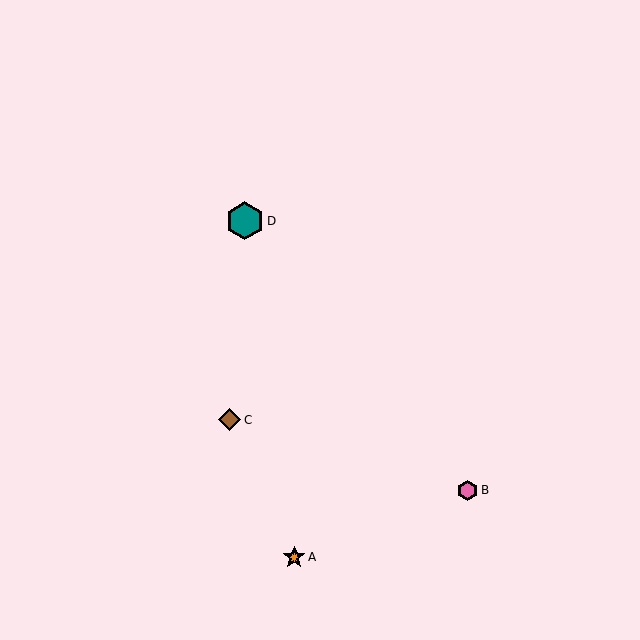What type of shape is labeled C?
Shape C is a brown diamond.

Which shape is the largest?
The teal hexagon (labeled D) is the largest.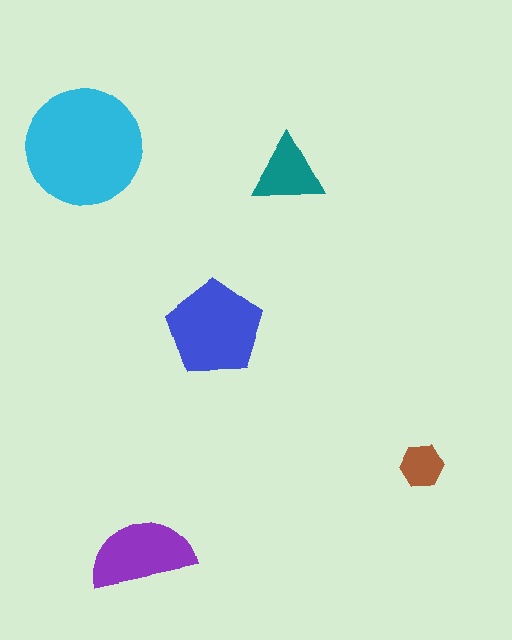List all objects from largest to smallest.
The cyan circle, the blue pentagon, the purple semicircle, the teal triangle, the brown hexagon.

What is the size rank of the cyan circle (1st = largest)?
1st.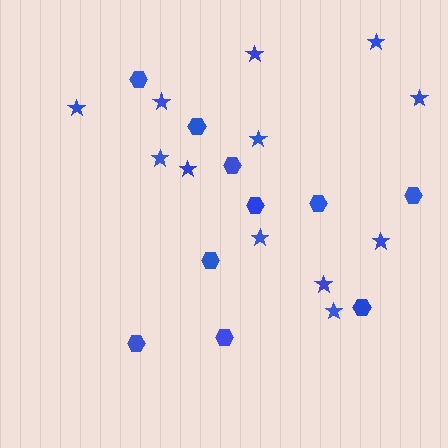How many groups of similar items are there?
There are 2 groups: one group of hexagons (10) and one group of stars (12).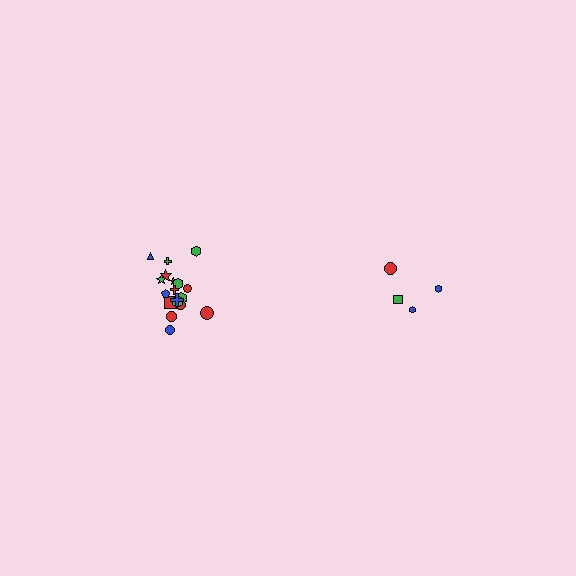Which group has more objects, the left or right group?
The left group.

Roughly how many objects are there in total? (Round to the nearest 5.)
Roughly 20 objects in total.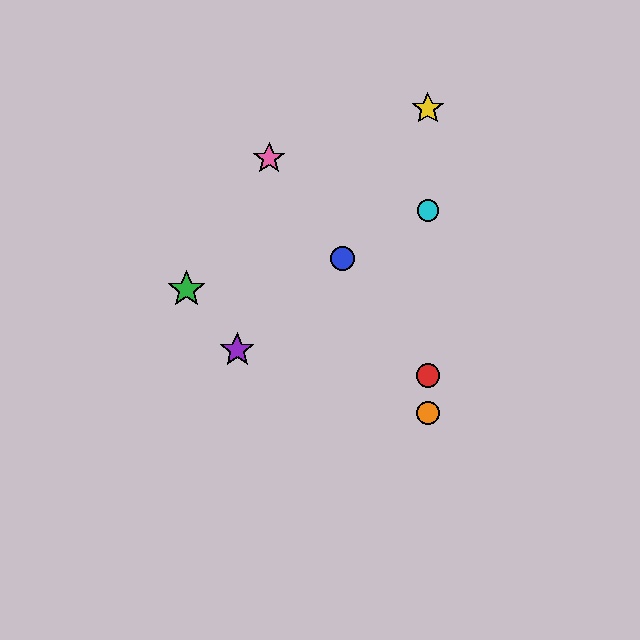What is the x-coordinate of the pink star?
The pink star is at x≈269.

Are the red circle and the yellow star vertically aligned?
Yes, both are at x≈428.